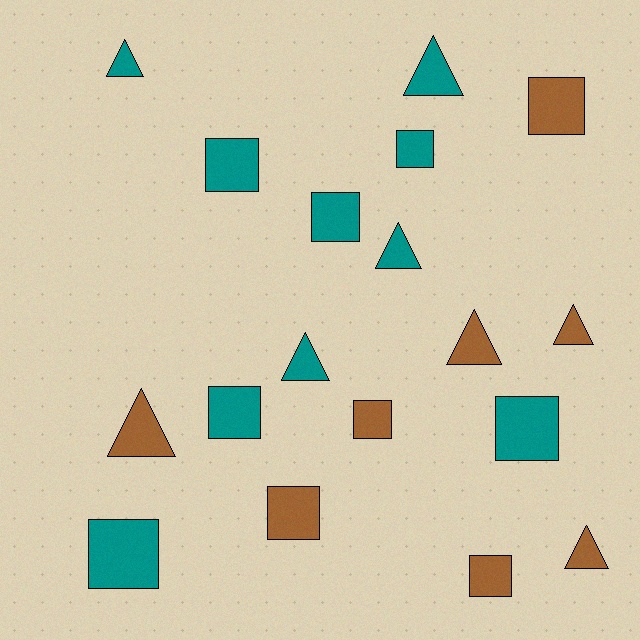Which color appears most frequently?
Teal, with 10 objects.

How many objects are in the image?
There are 18 objects.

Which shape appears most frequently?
Square, with 10 objects.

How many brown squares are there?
There are 4 brown squares.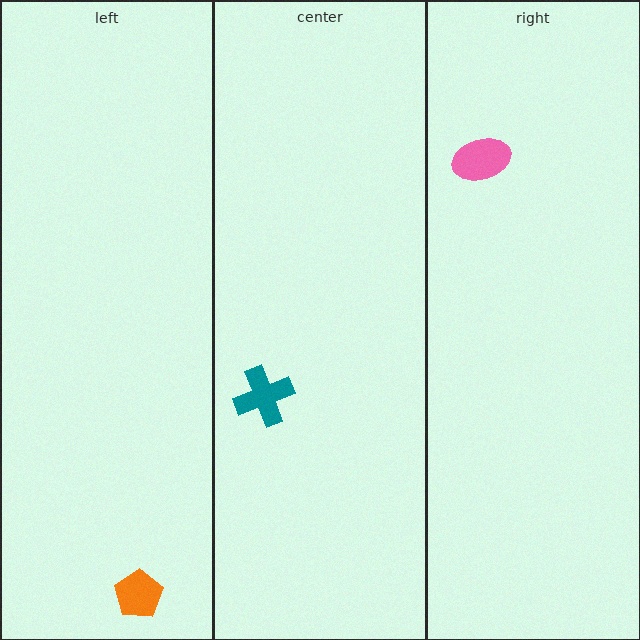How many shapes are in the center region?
1.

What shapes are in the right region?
The pink ellipse.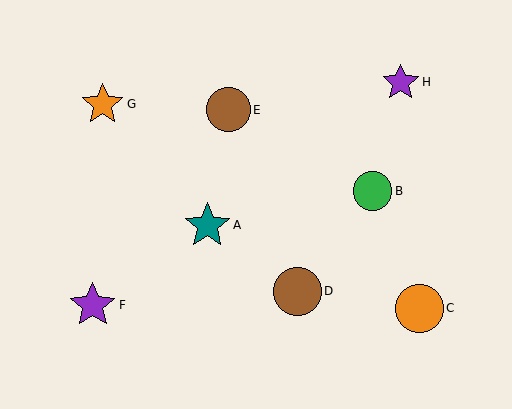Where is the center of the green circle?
The center of the green circle is at (372, 191).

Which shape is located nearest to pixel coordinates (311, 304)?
The brown circle (labeled D) at (297, 291) is nearest to that location.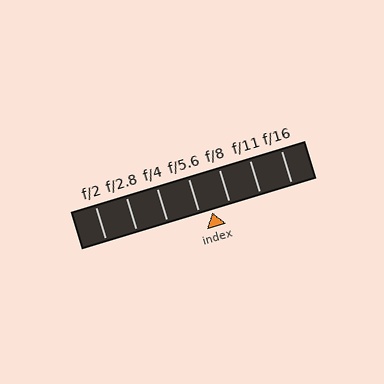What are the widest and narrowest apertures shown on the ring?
The widest aperture shown is f/2 and the narrowest is f/16.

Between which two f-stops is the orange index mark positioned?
The index mark is between f/5.6 and f/8.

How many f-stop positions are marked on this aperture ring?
There are 7 f-stop positions marked.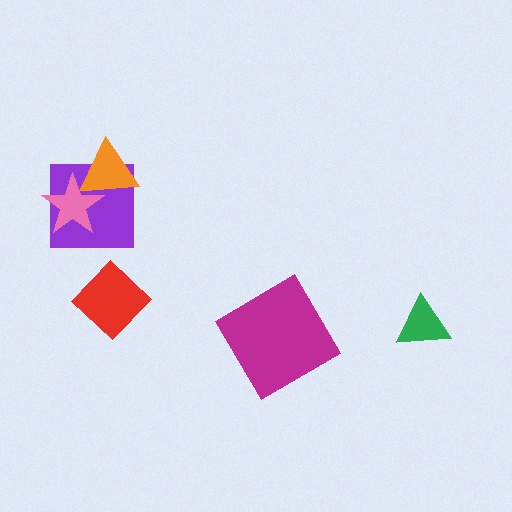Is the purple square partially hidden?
Yes, it is partially covered by another shape.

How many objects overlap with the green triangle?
0 objects overlap with the green triangle.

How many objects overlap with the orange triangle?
2 objects overlap with the orange triangle.